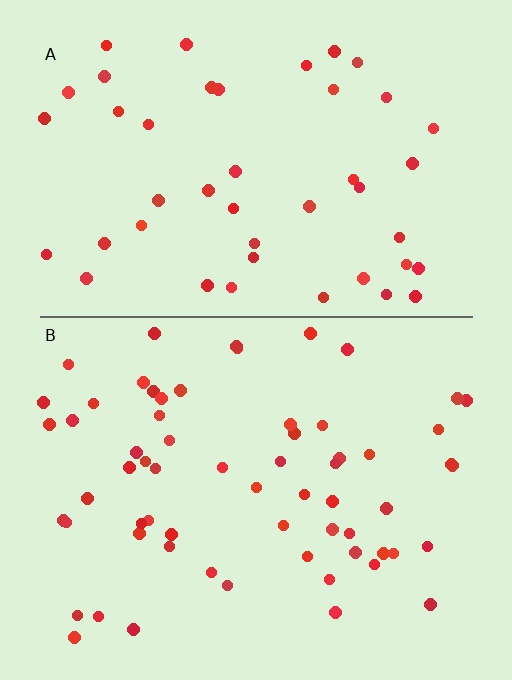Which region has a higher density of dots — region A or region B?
B (the bottom).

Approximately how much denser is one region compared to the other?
Approximately 1.4× — region B over region A.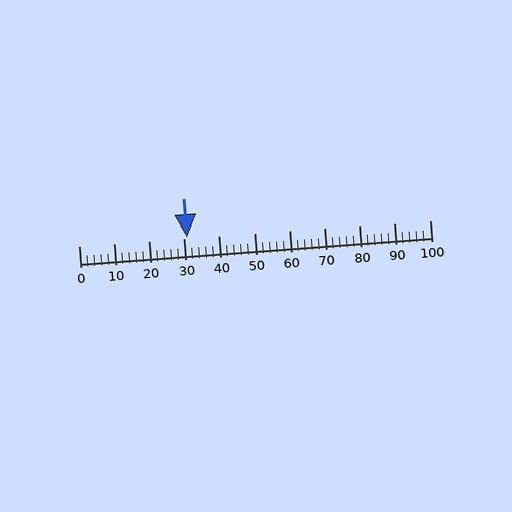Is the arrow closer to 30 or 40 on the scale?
The arrow is closer to 30.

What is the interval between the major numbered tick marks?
The major tick marks are spaced 10 units apart.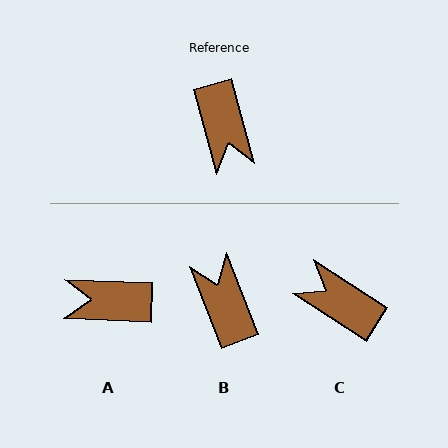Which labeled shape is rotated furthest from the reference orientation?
B, about 174 degrees away.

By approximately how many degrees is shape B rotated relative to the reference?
Approximately 174 degrees clockwise.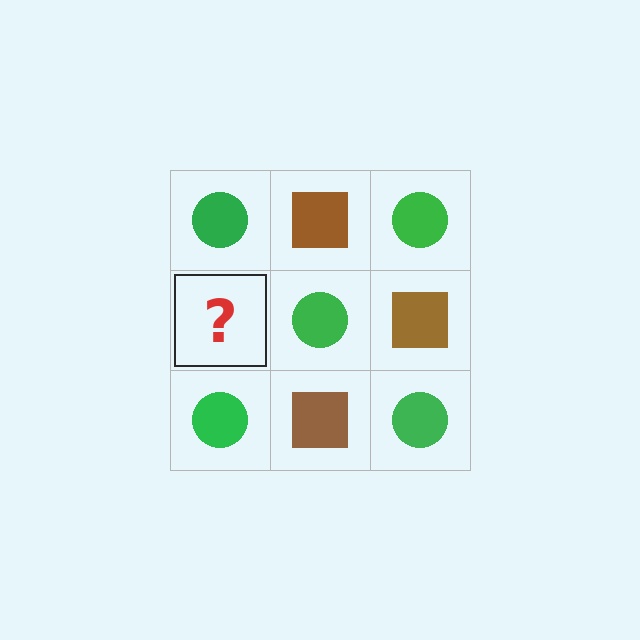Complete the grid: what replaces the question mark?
The question mark should be replaced with a brown square.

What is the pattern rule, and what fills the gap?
The rule is that it alternates green circle and brown square in a checkerboard pattern. The gap should be filled with a brown square.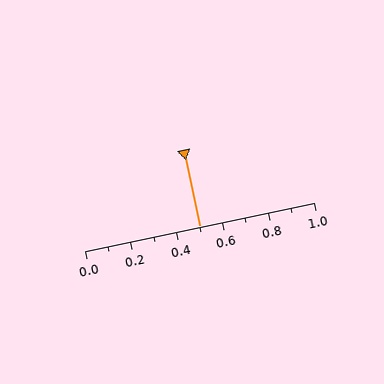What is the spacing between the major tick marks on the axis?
The major ticks are spaced 0.2 apart.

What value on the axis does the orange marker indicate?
The marker indicates approximately 0.5.